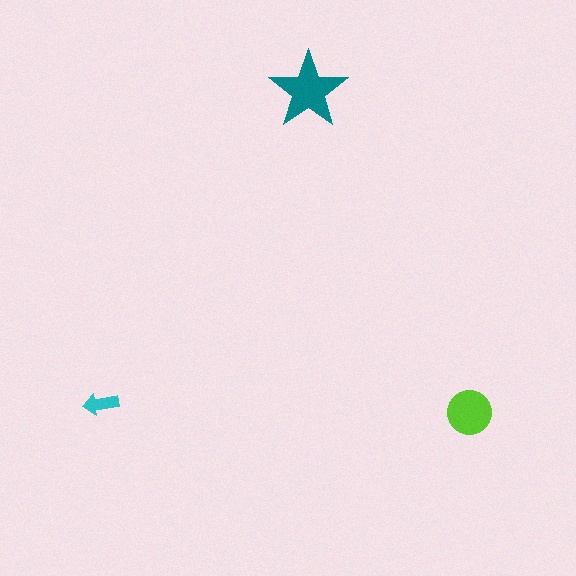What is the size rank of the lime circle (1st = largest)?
2nd.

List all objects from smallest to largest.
The cyan arrow, the lime circle, the teal star.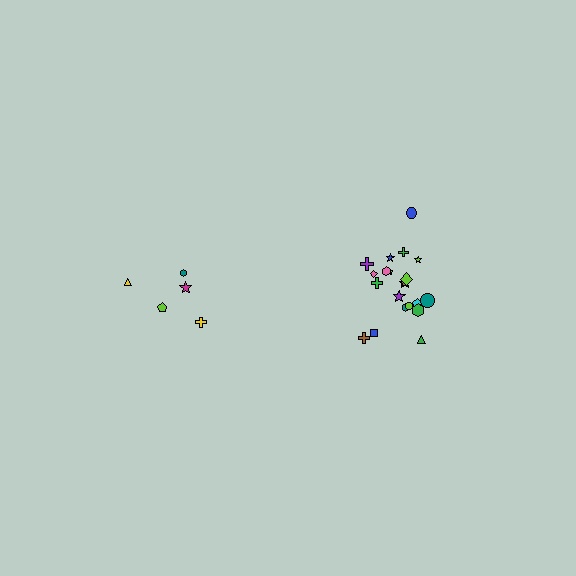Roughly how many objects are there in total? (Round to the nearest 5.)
Roughly 25 objects in total.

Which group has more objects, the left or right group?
The right group.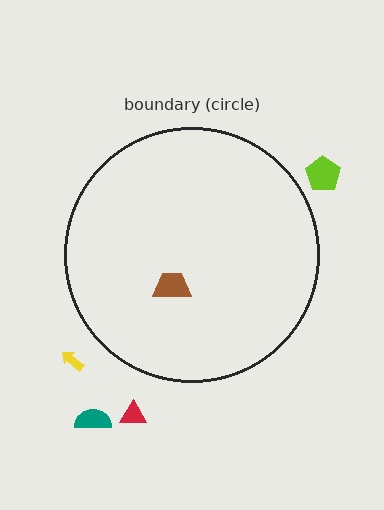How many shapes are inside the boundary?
1 inside, 4 outside.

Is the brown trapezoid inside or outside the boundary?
Inside.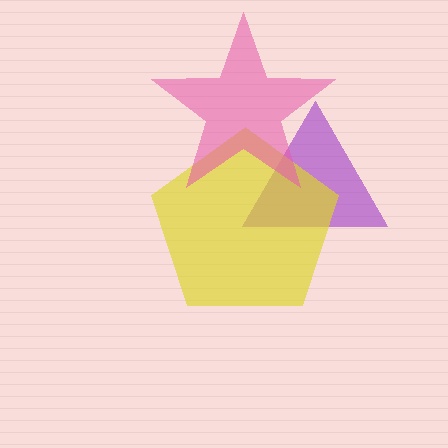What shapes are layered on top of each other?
The layered shapes are: a purple triangle, a yellow pentagon, a pink star.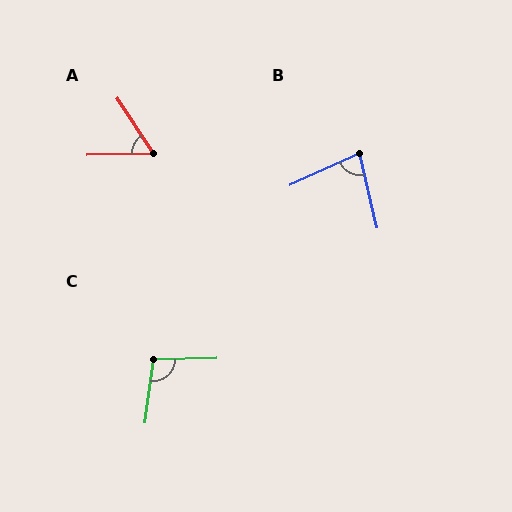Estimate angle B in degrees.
Approximately 79 degrees.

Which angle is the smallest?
A, at approximately 58 degrees.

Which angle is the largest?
C, at approximately 99 degrees.